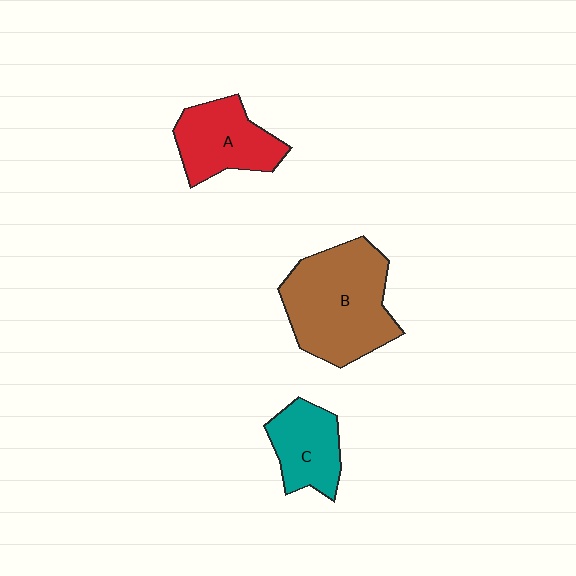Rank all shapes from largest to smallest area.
From largest to smallest: B (brown), A (red), C (teal).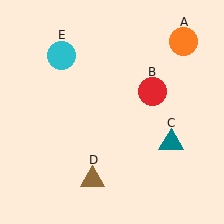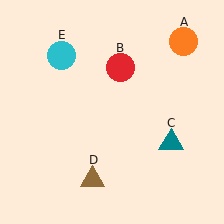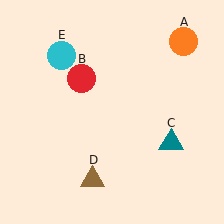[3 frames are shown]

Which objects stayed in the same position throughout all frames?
Orange circle (object A) and teal triangle (object C) and brown triangle (object D) and cyan circle (object E) remained stationary.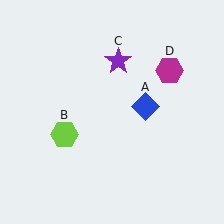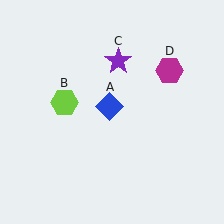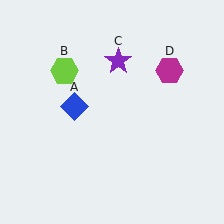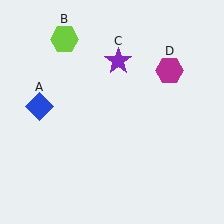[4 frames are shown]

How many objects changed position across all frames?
2 objects changed position: blue diamond (object A), lime hexagon (object B).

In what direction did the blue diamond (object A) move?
The blue diamond (object A) moved left.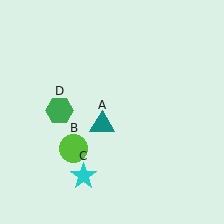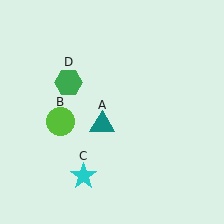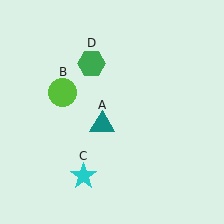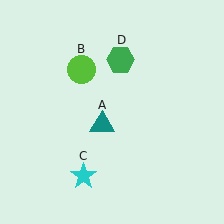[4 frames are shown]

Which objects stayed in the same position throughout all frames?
Teal triangle (object A) and cyan star (object C) remained stationary.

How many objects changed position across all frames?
2 objects changed position: lime circle (object B), green hexagon (object D).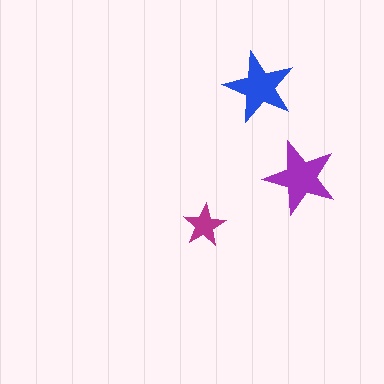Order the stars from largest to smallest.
the purple one, the blue one, the magenta one.